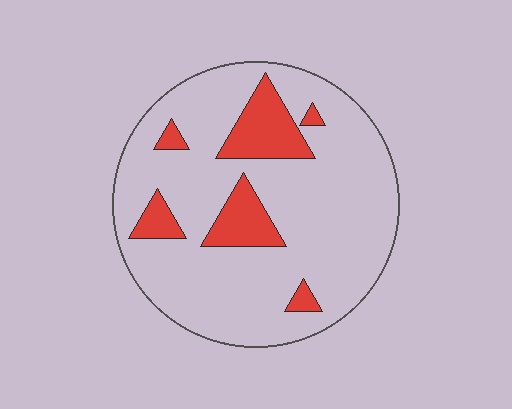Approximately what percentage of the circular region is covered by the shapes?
Approximately 15%.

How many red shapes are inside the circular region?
6.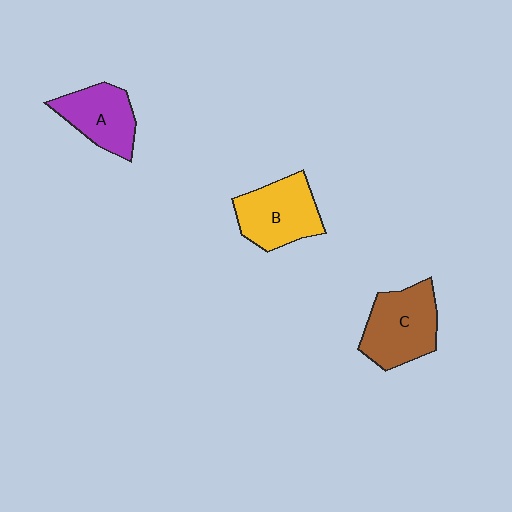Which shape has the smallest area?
Shape A (purple).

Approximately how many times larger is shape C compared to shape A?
Approximately 1.3 times.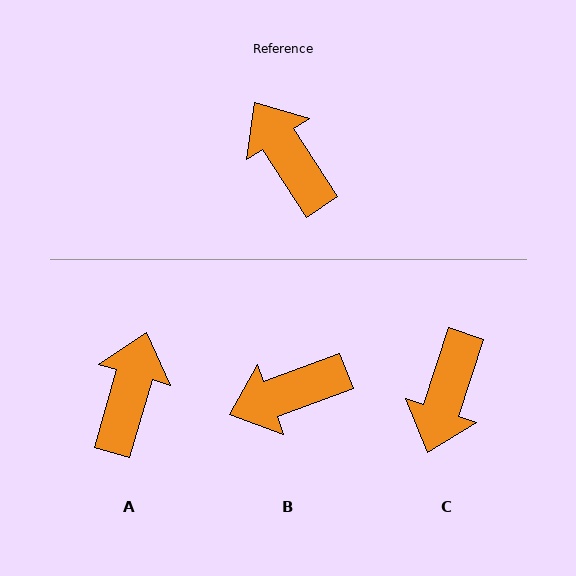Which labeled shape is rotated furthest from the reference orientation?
C, about 129 degrees away.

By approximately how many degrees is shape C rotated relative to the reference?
Approximately 129 degrees counter-clockwise.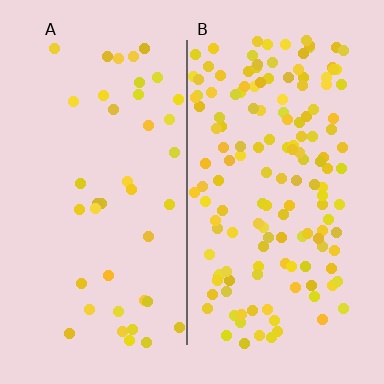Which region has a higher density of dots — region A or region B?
B (the right).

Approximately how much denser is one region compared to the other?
Approximately 3.6× — region B over region A.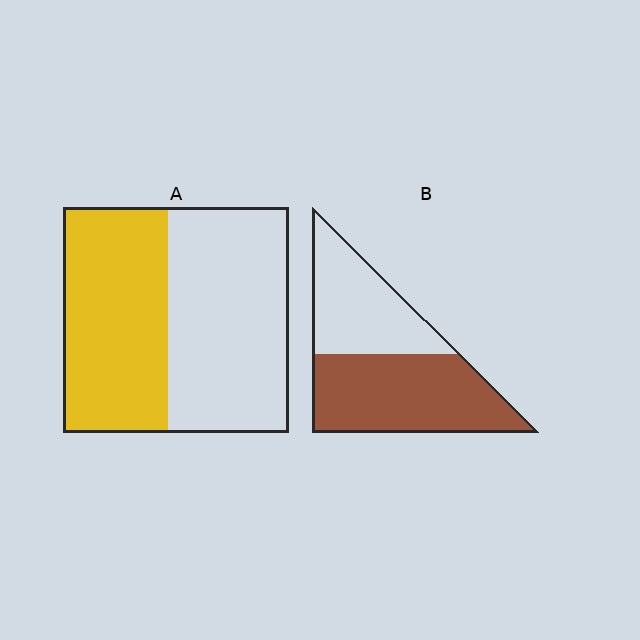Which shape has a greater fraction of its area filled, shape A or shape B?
Shape B.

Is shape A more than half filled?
Roughly half.